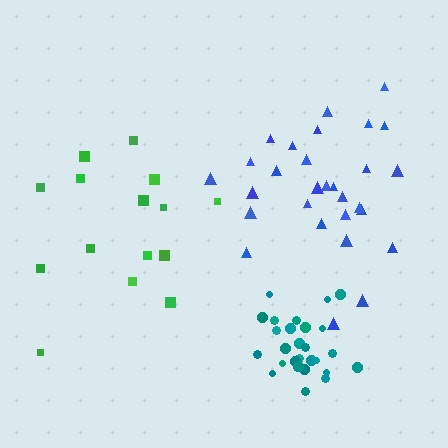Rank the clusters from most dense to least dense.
teal, blue, green.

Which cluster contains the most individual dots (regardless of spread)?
Blue (29).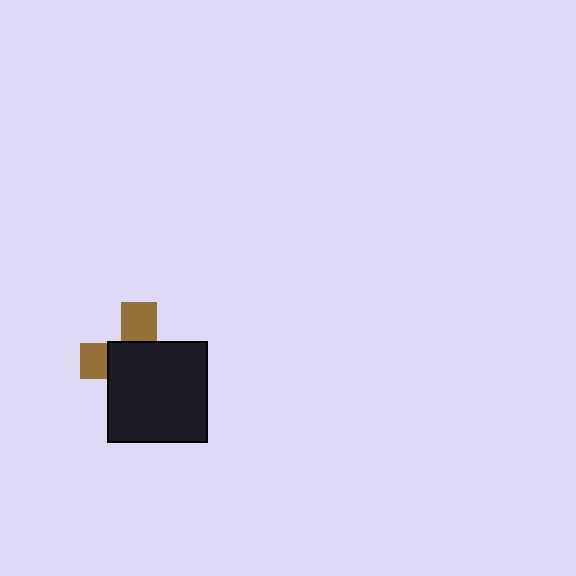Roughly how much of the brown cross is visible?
A small part of it is visible (roughly 34%).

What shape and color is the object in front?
The object in front is a black square.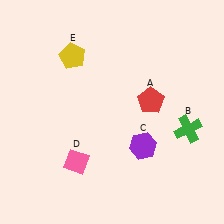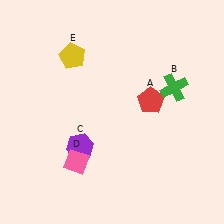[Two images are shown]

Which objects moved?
The objects that moved are: the green cross (B), the purple hexagon (C).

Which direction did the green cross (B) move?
The green cross (B) moved up.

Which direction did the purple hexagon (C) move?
The purple hexagon (C) moved left.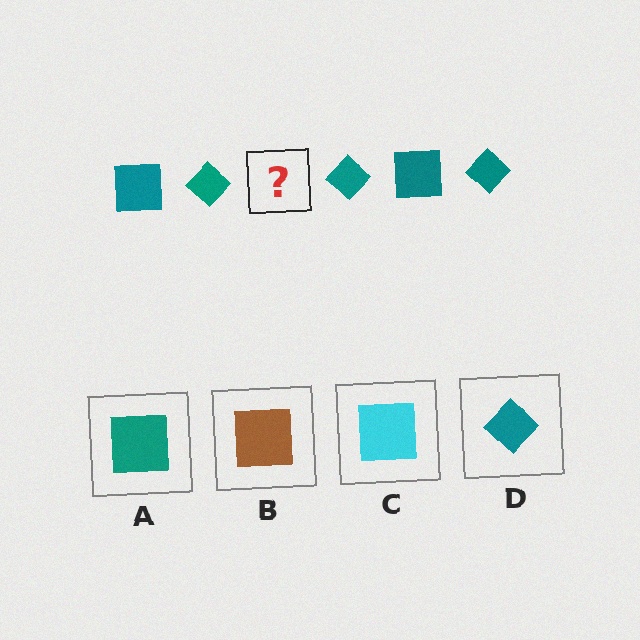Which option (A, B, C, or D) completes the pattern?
A.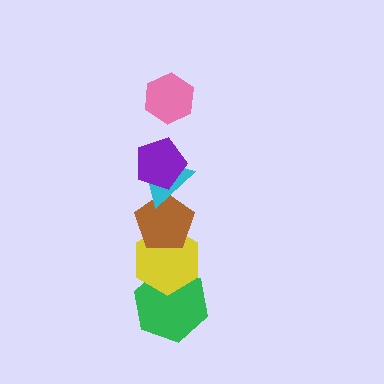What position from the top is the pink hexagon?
The pink hexagon is 1st from the top.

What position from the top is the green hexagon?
The green hexagon is 6th from the top.